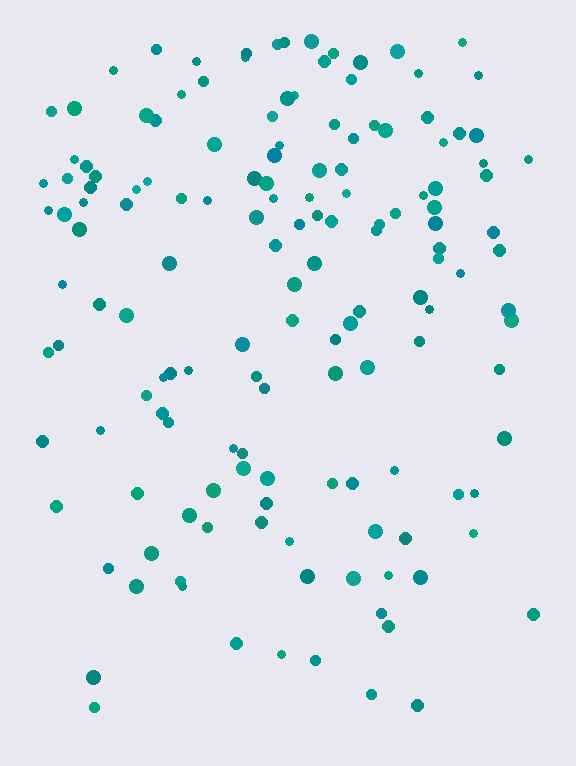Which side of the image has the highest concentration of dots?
The top.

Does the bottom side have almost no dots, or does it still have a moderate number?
Still a moderate number, just noticeably fewer than the top.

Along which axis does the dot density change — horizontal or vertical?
Vertical.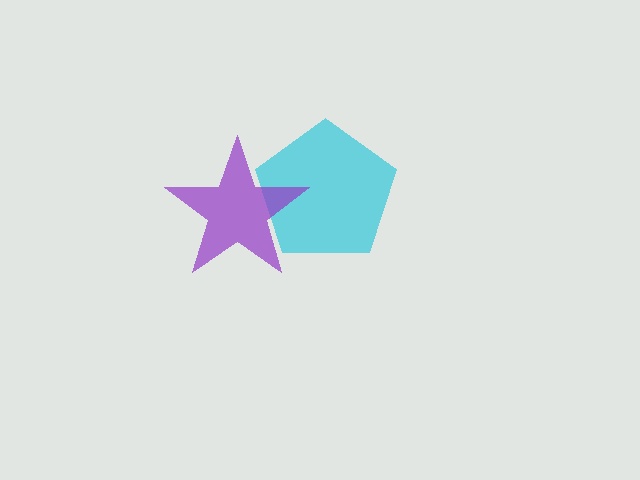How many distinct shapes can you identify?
There are 2 distinct shapes: a cyan pentagon, a purple star.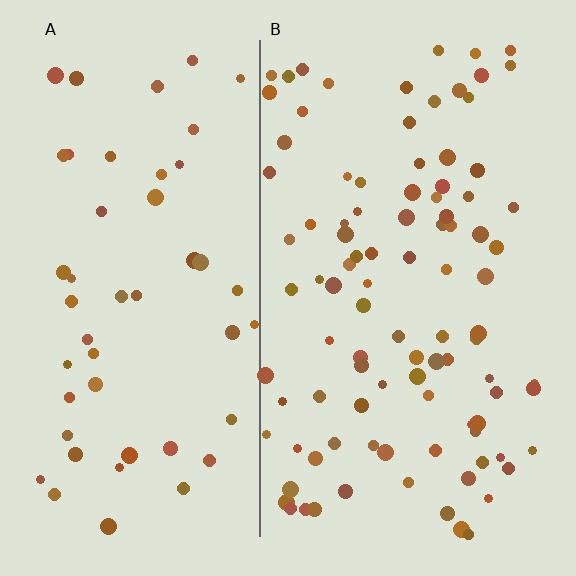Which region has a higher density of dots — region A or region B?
B (the right).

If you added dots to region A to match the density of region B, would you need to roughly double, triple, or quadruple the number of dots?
Approximately double.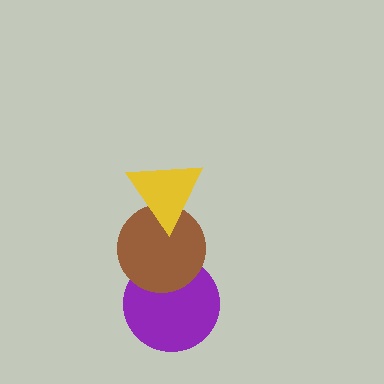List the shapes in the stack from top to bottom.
From top to bottom: the yellow triangle, the brown circle, the purple circle.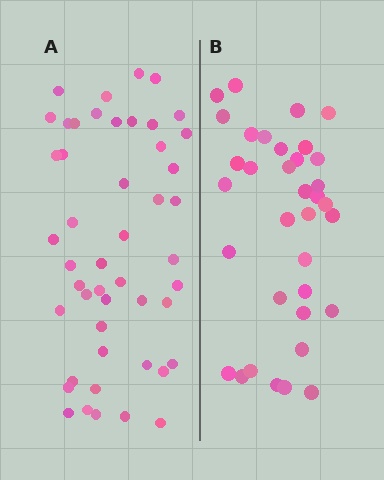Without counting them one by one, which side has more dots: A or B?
Region A (the left region) has more dots.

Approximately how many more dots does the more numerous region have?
Region A has approximately 15 more dots than region B.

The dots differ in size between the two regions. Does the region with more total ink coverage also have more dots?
No. Region B has more total ink coverage because its dots are larger, but region A actually contains more individual dots. Total area can be misleading — the number of items is what matters here.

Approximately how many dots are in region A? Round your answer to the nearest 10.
About 50 dots. (The exact count is 48, which rounds to 50.)